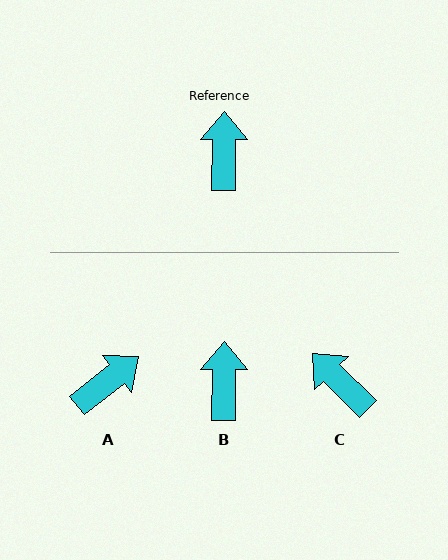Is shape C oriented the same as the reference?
No, it is off by about 46 degrees.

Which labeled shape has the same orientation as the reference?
B.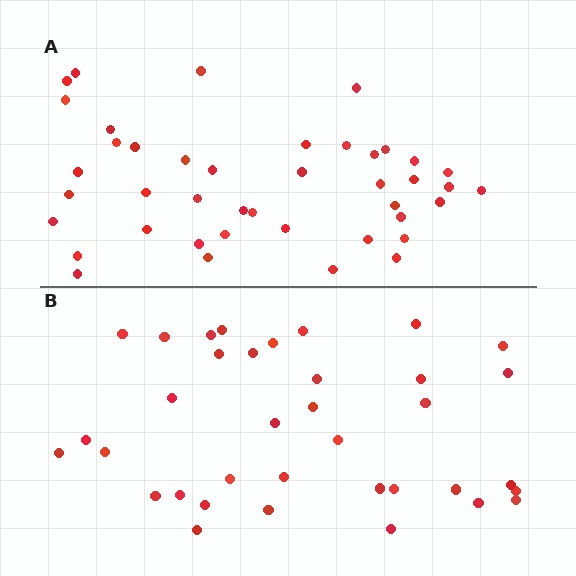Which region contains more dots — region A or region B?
Region A (the top region) has more dots.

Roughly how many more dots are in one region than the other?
Region A has about 6 more dots than region B.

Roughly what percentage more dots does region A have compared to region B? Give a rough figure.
About 15% more.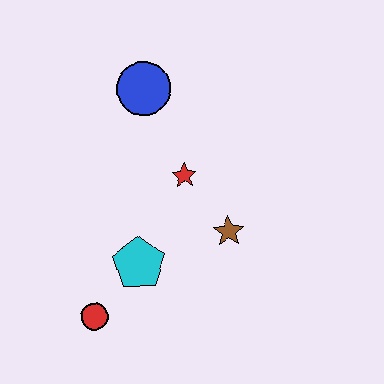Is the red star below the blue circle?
Yes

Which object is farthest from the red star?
The red circle is farthest from the red star.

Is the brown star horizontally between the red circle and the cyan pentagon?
No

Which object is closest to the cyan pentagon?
The red circle is closest to the cyan pentagon.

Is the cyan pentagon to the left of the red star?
Yes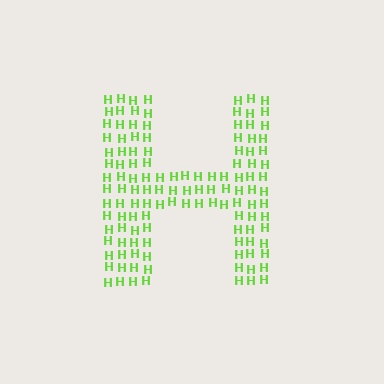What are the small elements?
The small elements are letter H's.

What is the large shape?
The large shape is the letter H.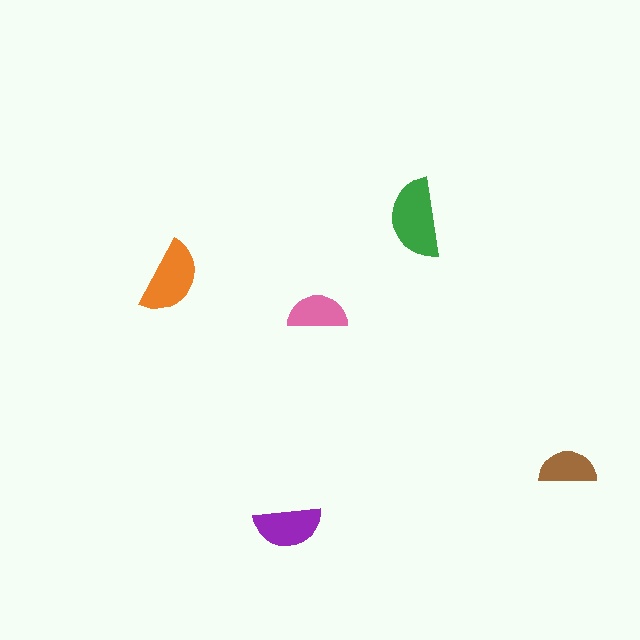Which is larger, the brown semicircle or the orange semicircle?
The orange one.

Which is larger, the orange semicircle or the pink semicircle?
The orange one.